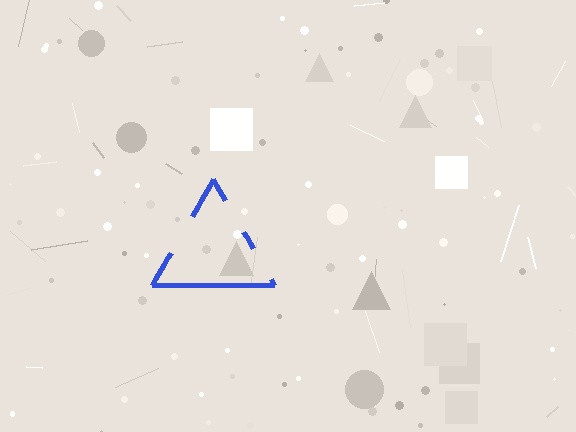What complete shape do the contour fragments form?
The contour fragments form a triangle.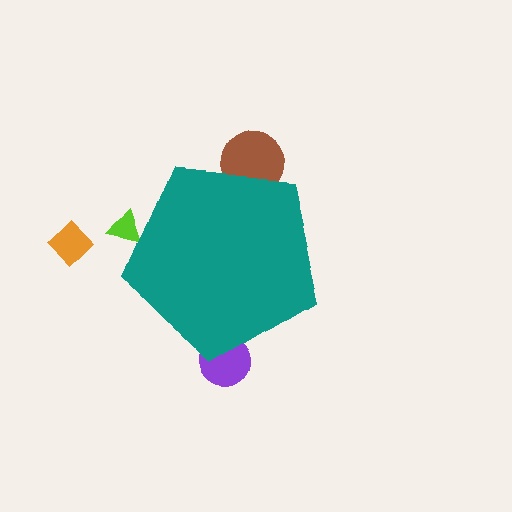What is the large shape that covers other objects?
A teal pentagon.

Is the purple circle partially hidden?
Yes, the purple circle is partially hidden behind the teal pentagon.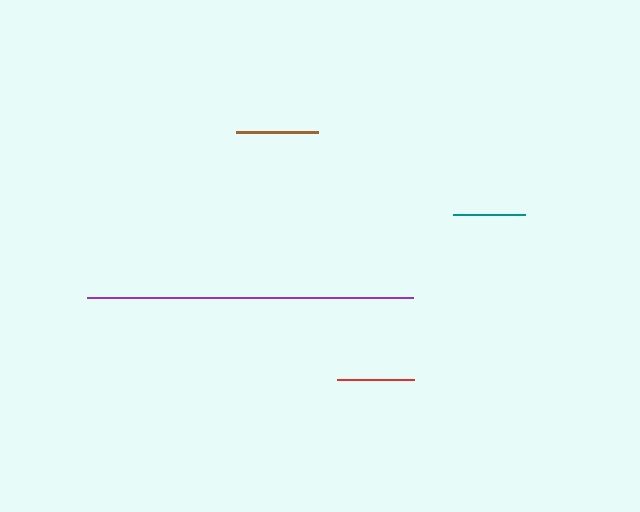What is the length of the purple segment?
The purple segment is approximately 326 pixels long.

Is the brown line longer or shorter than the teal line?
The brown line is longer than the teal line.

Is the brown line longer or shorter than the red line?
The brown line is longer than the red line.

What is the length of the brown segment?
The brown segment is approximately 82 pixels long.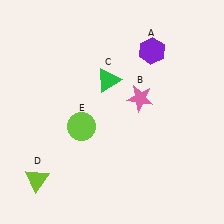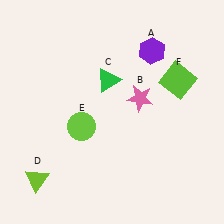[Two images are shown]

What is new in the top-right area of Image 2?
A lime square (F) was added in the top-right area of Image 2.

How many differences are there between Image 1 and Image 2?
There is 1 difference between the two images.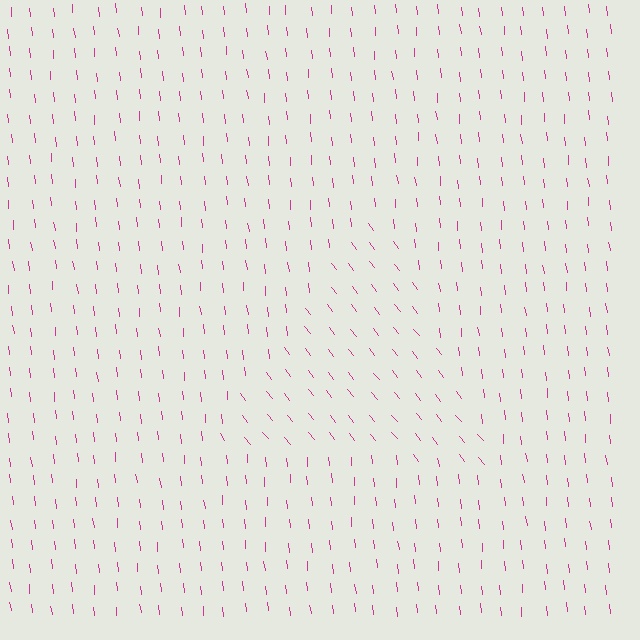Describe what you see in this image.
The image is filled with small magenta line segments. A triangle region in the image has lines oriented differently from the surrounding lines, creating a visible texture boundary.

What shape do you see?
I see a triangle.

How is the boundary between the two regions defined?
The boundary is defined purely by a change in line orientation (approximately 31 degrees difference). All lines are the same color and thickness.